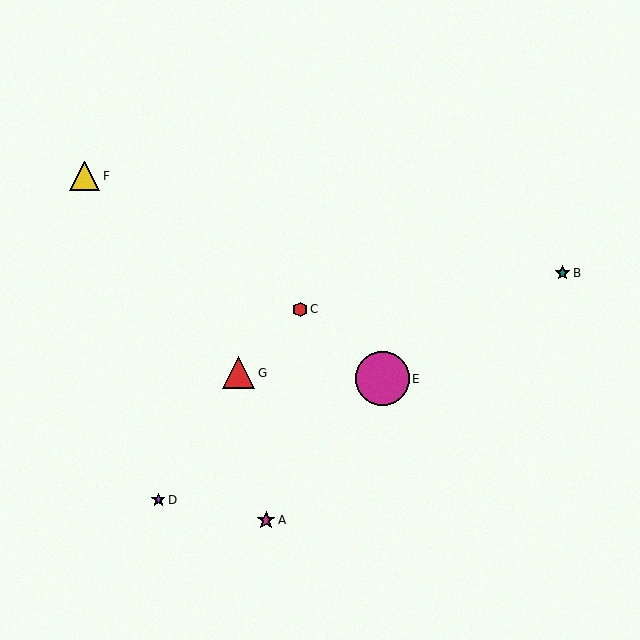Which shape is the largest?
The magenta circle (labeled E) is the largest.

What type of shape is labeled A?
Shape A is a magenta star.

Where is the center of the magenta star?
The center of the magenta star is at (266, 520).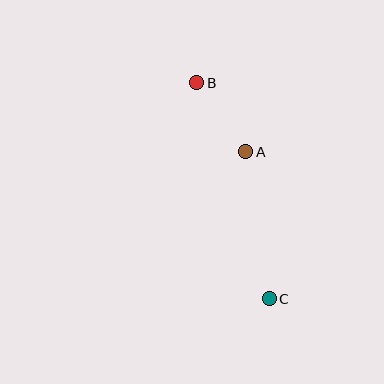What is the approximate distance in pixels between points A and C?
The distance between A and C is approximately 149 pixels.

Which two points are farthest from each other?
Points B and C are farthest from each other.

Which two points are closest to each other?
Points A and B are closest to each other.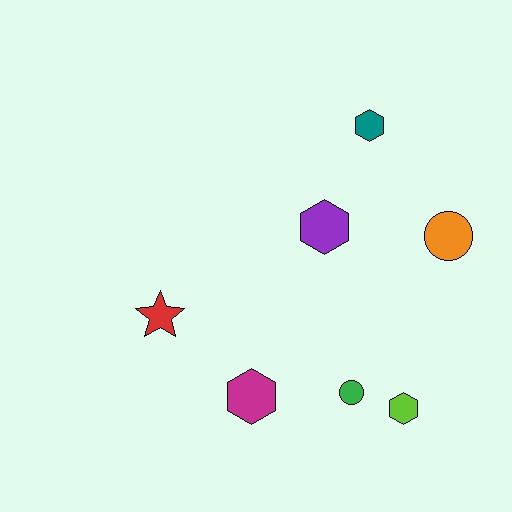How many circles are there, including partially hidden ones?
There are 2 circles.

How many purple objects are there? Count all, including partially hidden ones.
There is 1 purple object.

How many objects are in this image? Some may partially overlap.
There are 7 objects.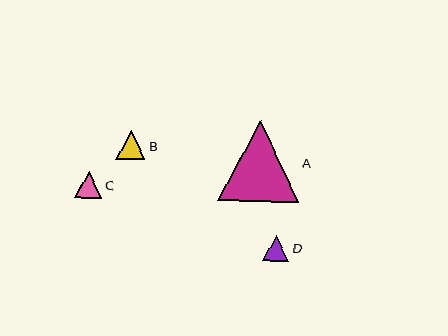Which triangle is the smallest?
Triangle D is the smallest with a size of approximately 26 pixels.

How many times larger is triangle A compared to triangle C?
Triangle A is approximately 2.9 times the size of triangle C.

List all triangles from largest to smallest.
From largest to smallest: A, B, C, D.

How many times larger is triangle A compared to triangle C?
Triangle A is approximately 2.9 times the size of triangle C.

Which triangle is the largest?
Triangle A is the largest with a size of approximately 80 pixels.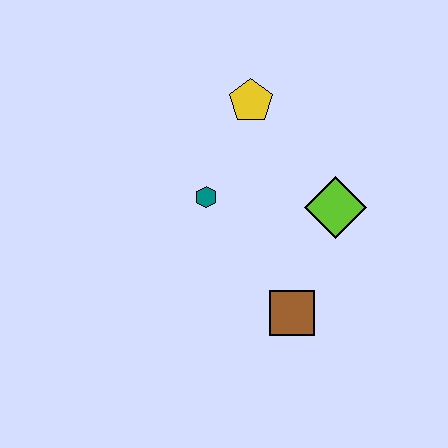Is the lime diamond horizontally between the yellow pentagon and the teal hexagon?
No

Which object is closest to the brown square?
The lime diamond is closest to the brown square.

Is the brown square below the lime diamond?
Yes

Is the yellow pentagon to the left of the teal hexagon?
No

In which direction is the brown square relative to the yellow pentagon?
The brown square is below the yellow pentagon.